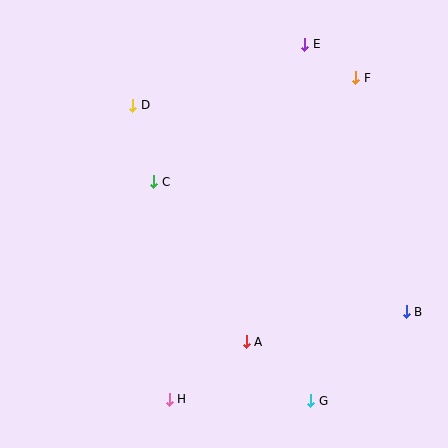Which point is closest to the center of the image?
Point C at (154, 182) is closest to the center.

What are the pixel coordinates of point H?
Point H is at (169, 399).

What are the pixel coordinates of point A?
Point A is at (246, 342).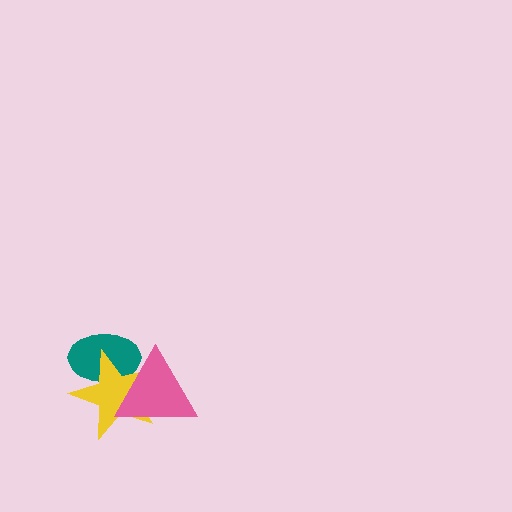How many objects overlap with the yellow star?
2 objects overlap with the yellow star.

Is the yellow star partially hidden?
Yes, it is partially covered by another shape.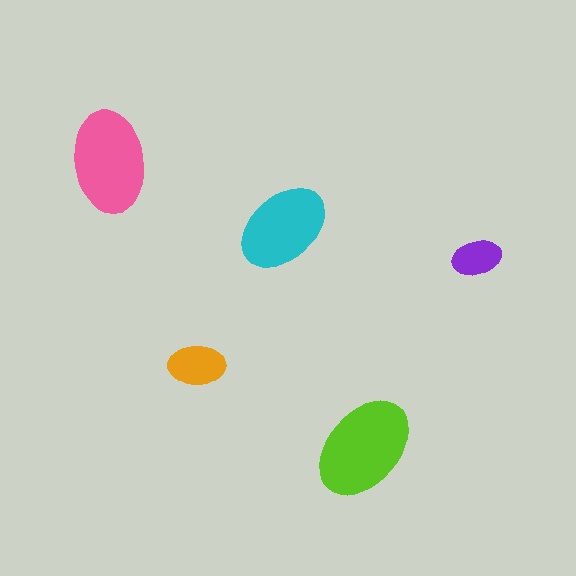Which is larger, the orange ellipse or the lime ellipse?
The lime one.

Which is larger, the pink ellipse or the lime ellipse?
The lime one.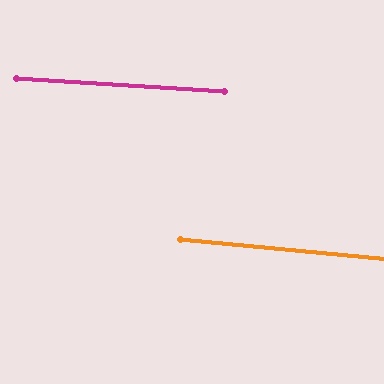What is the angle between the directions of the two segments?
Approximately 2 degrees.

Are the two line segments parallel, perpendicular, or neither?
Parallel — their directions differ by only 1.8°.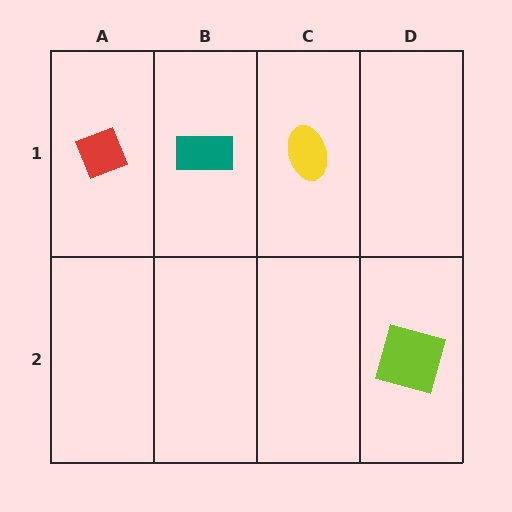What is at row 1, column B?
A teal rectangle.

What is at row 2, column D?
A lime square.